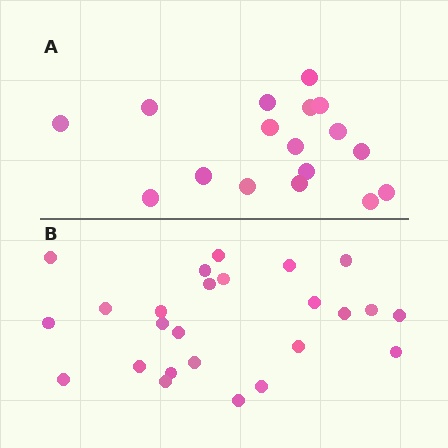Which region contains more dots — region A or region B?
Region B (the bottom region) has more dots.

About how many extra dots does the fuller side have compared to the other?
Region B has roughly 8 or so more dots than region A.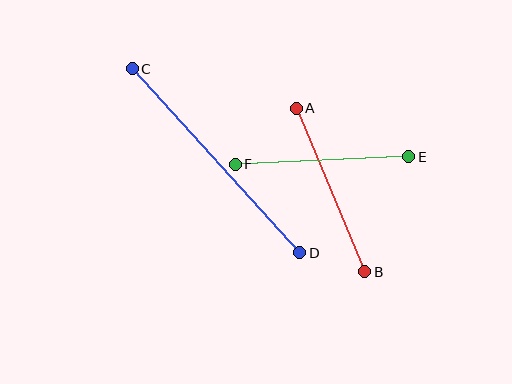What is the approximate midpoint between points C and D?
The midpoint is at approximately (216, 161) pixels.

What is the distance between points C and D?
The distance is approximately 248 pixels.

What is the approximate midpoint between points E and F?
The midpoint is at approximately (322, 161) pixels.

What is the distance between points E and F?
The distance is approximately 173 pixels.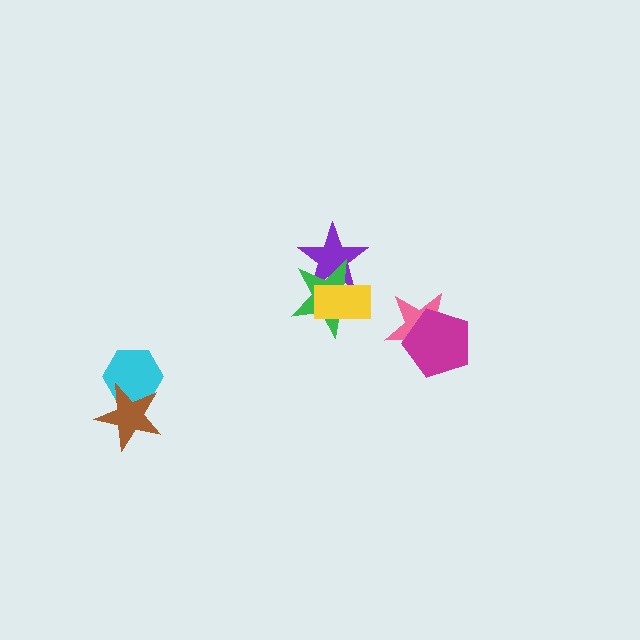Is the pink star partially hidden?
Yes, it is partially covered by another shape.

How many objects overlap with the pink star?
1 object overlaps with the pink star.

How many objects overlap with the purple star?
2 objects overlap with the purple star.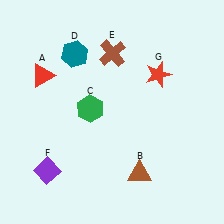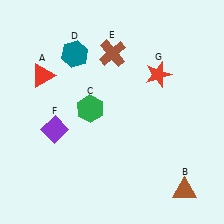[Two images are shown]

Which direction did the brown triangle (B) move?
The brown triangle (B) moved right.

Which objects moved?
The objects that moved are: the brown triangle (B), the purple diamond (F).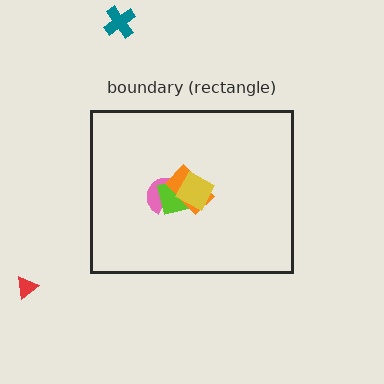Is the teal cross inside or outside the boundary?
Outside.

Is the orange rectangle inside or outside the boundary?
Inside.